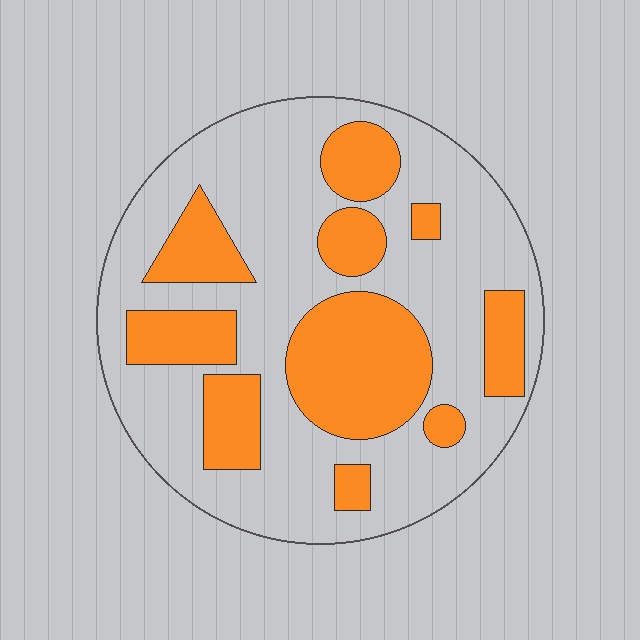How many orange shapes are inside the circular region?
10.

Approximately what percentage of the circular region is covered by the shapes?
Approximately 35%.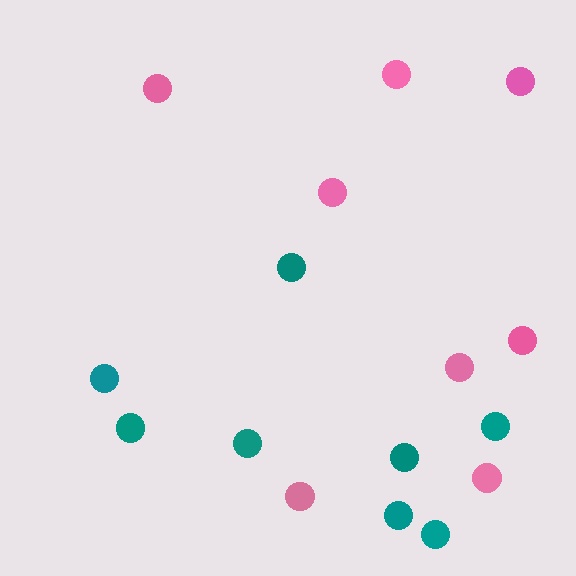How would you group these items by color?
There are 2 groups: one group of teal circles (8) and one group of pink circles (8).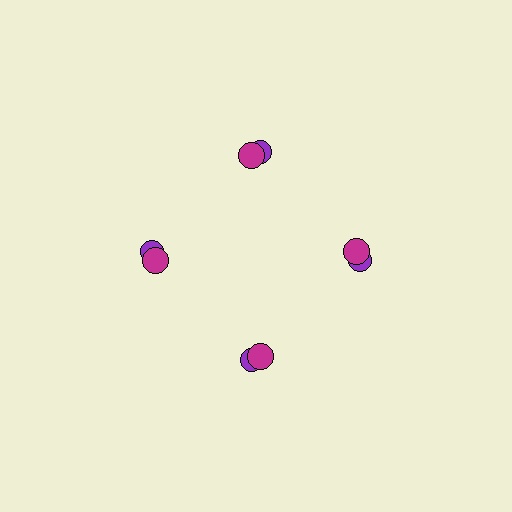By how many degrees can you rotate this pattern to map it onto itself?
The pattern maps onto itself every 90 degrees of rotation.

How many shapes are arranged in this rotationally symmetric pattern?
There are 8 shapes, arranged in 4 groups of 2.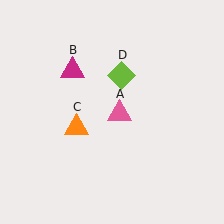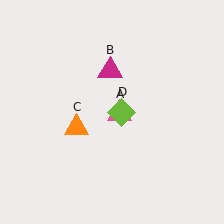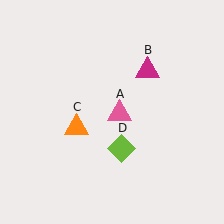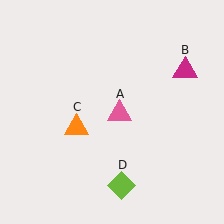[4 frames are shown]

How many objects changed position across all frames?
2 objects changed position: magenta triangle (object B), lime diamond (object D).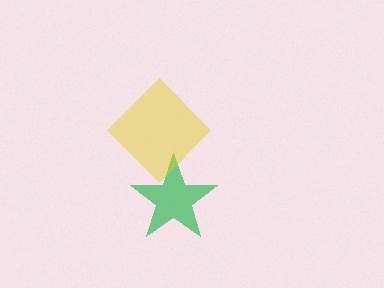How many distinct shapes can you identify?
There are 2 distinct shapes: a green star, a yellow diamond.